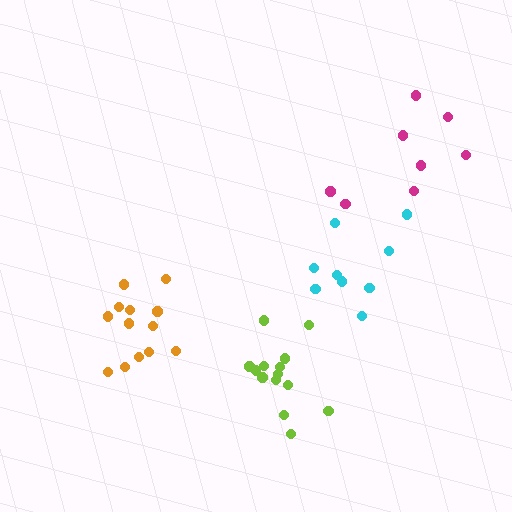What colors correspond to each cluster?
The clusters are colored: cyan, magenta, orange, lime.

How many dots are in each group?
Group 1: 9 dots, Group 2: 8 dots, Group 3: 13 dots, Group 4: 14 dots (44 total).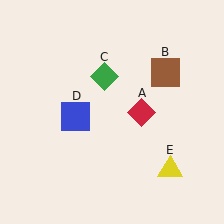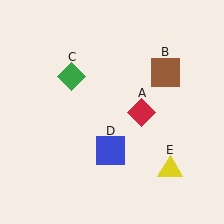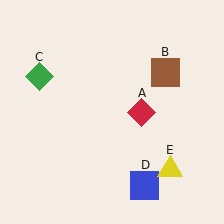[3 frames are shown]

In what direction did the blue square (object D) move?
The blue square (object D) moved down and to the right.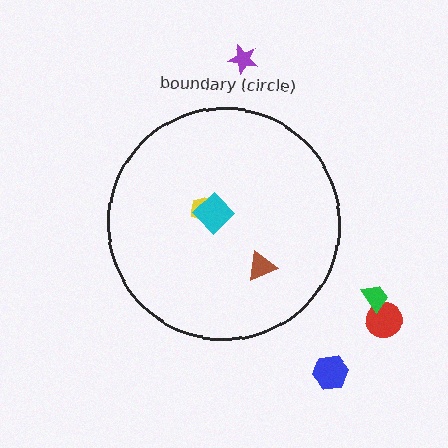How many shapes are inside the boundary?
3 inside, 4 outside.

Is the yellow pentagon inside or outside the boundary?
Inside.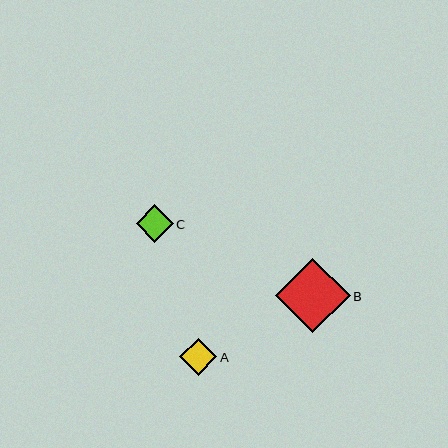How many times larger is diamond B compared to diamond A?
Diamond B is approximately 2.0 times the size of diamond A.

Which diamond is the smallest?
Diamond C is the smallest with a size of approximately 37 pixels.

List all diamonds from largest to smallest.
From largest to smallest: B, A, C.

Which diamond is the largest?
Diamond B is the largest with a size of approximately 74 pixels.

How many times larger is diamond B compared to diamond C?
Diamond B is approximately 2.0 times the size of diamond C.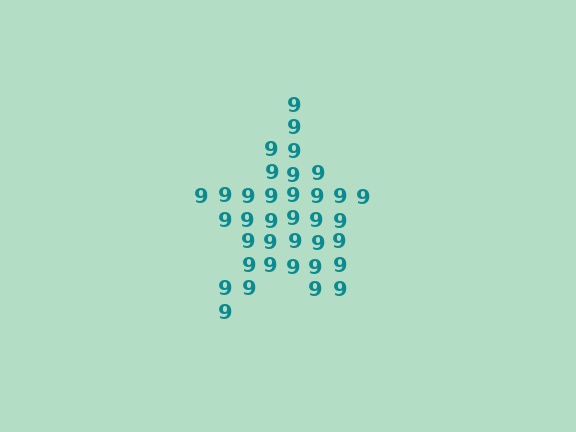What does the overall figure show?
The overall figure shows a star.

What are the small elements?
The small elements are digit 9's.